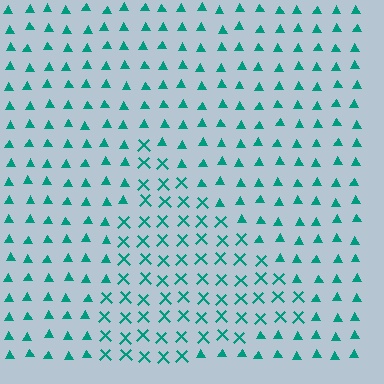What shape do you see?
I see a triangle.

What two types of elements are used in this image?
The image uses X marks inside the triangle region and triangles outside it.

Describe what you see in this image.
The image is filled with small teal elements arranged in a uniform grid. A triangle-shaped region contains X marks, while the surrounding area contains triangles. The boundary is defined purely by the change in element shape.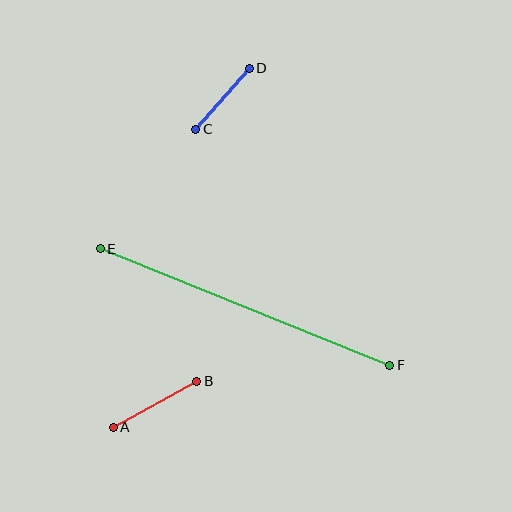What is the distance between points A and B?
The distance is approximately 95 pixels.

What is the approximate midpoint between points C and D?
The midpoint is at approximately (222, 99) pixels.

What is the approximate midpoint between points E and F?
The midpoint is at approximately (245, 307) pixels.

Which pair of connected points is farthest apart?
Points E and F are farthest apart.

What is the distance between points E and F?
The distance is approximately 312 pixels.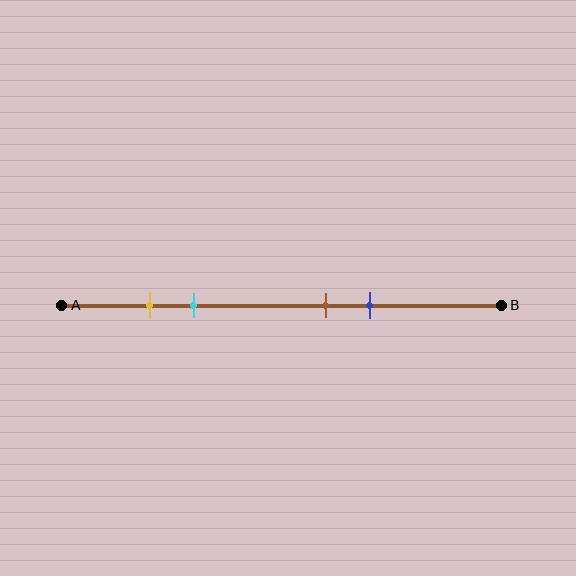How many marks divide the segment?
There are 4 marks dividing the segment.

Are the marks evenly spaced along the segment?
No, the marks are not evenly spaced.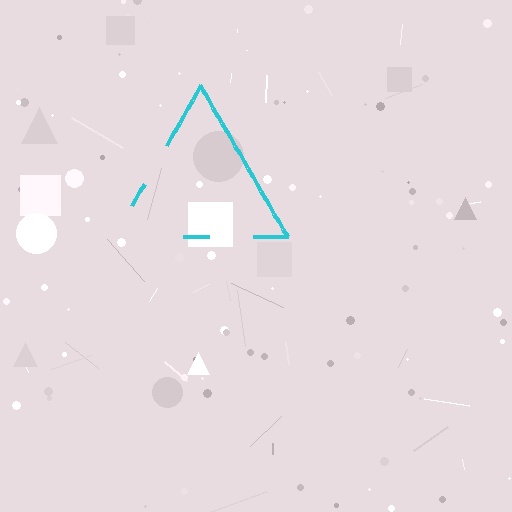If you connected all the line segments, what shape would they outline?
They would outline a triangle.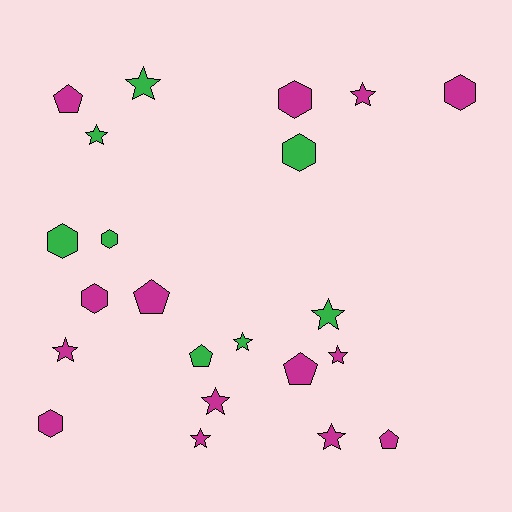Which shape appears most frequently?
Star, with 10 objects.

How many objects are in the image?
There are 22 objects.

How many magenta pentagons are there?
There are 4 magenta pentagons.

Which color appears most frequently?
Magenta, with 14 objects.